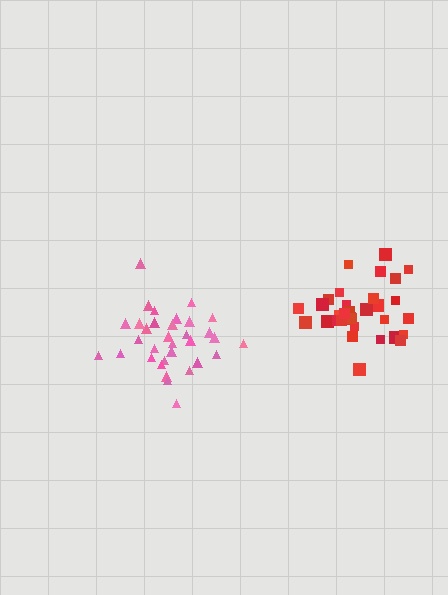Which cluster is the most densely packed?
Pink.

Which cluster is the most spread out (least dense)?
Red.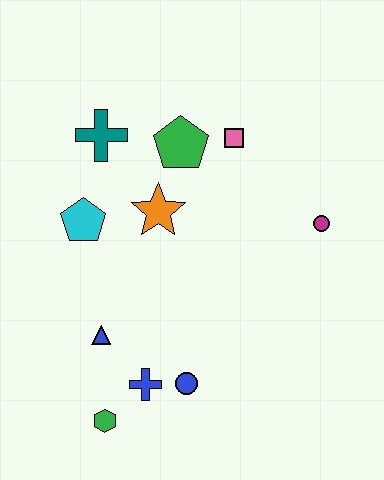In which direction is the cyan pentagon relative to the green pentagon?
The cyan pentagon is to the left of the green pentagon.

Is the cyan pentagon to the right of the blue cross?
No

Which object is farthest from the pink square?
The green hexagon is farthest from the pink square.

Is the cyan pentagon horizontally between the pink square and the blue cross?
No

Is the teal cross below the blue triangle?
No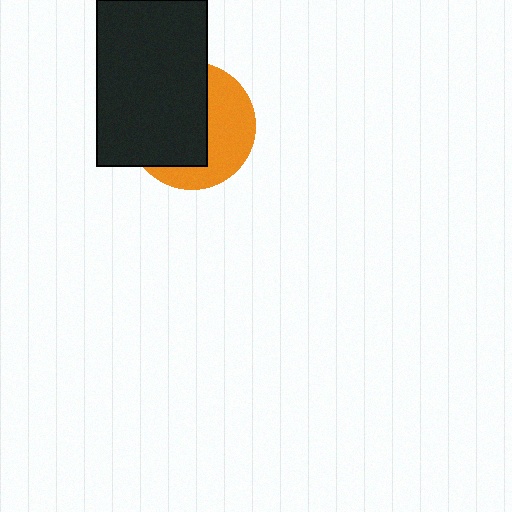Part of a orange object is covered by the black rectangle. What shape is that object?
It is a circle.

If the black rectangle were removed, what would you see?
You would see the complete orange circle.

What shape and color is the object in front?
The object in front is a black rectangle.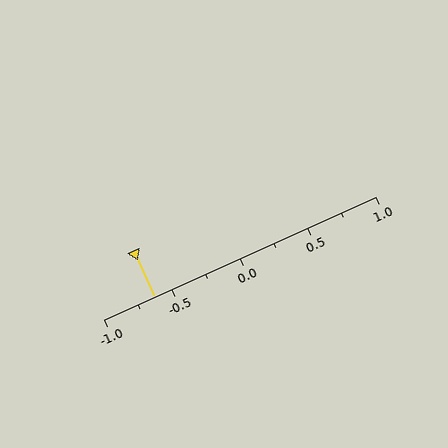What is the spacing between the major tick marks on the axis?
The major ticks are spaced 0.5 apart.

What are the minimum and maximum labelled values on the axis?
The axis runs from -1.0 to 1.0.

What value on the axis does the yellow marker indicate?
The marker indicates approximately -0.62.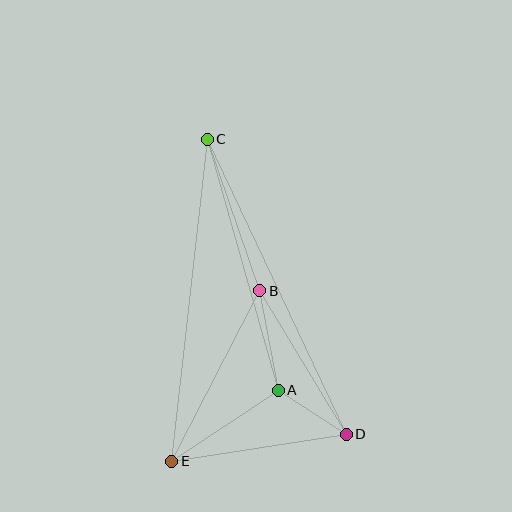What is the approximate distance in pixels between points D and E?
The distance between D and E is approximately 176 pixels.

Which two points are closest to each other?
Points A and D are closest to each other.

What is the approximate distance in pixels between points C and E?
The distance between C and E is approximately 324 pixels.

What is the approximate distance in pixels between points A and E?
The distance between A and E is approximately 128 pixels.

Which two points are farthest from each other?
Points C and D are farthest from each other.